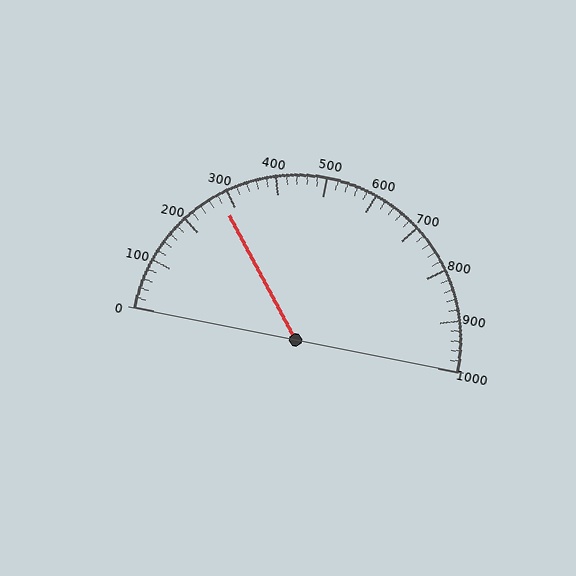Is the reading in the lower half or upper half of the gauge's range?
The reading is in the lower half of the range (0 to 1000).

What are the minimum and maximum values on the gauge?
The gauge ranges from 0 to 1000.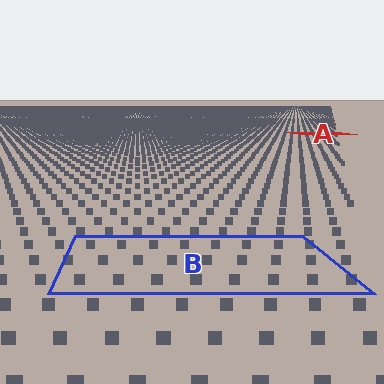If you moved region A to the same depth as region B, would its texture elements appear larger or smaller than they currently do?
They would appear larger. At a closer depth, the same texture elements are projected at a bigger on-screen size.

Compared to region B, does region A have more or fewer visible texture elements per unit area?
Region A has more texture elements per unit area — they are packed more densely because it is farther away.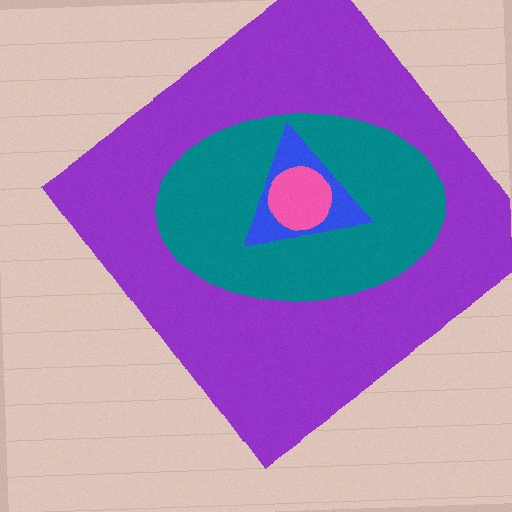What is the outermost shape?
The purple diamond.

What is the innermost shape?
The pink circle.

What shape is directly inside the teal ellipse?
The blue triangle.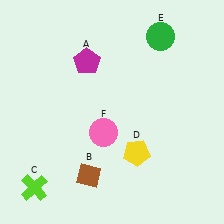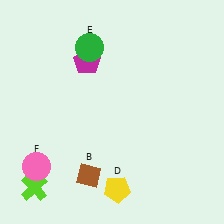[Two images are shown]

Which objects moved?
The objects that moved are: the yellow pentagon (D), the green circle (E), the pink circle (F).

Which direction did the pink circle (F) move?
The pink circle (F) moved left.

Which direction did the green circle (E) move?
The green circle (E) moved left.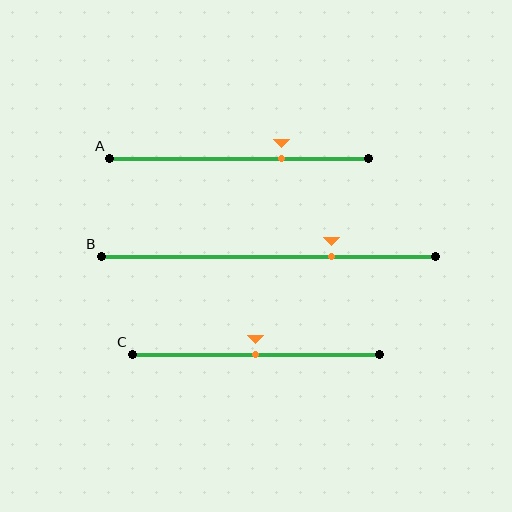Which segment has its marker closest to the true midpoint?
Segment C has its marker closest to the true midpoint.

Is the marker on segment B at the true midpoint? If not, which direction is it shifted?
No, the marker on segment B is shifted to the right by about 19% of the segment length.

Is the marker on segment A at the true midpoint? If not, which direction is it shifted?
No, the marker on segment A is shifted to the right by about 17% of the segment length.